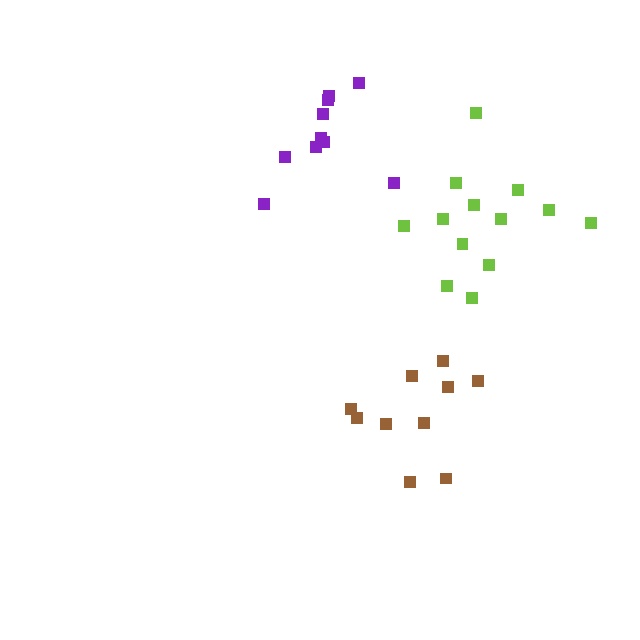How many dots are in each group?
Group 1: 10 dots, Group 2: 10 dots, Group 3: 13 dots (33 total).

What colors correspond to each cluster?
The clusters are colored: purple, brown, lime.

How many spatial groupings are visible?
There are 3 spatial groupings.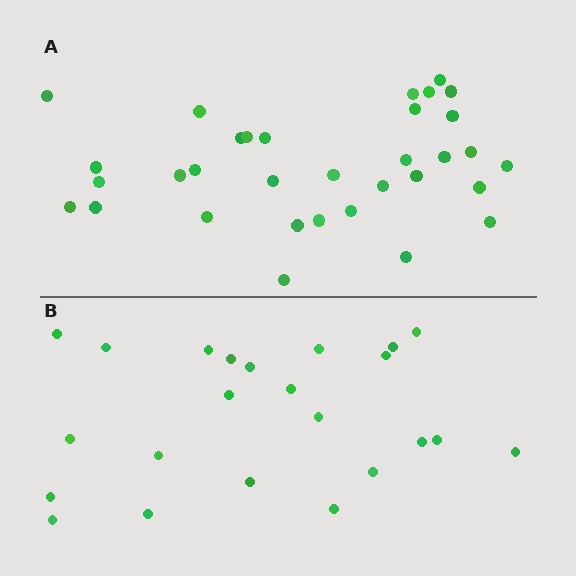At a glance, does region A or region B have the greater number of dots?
Region A (the top region) has more dots.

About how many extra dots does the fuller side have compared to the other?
Region A has roughly 10 or so more dots than region B.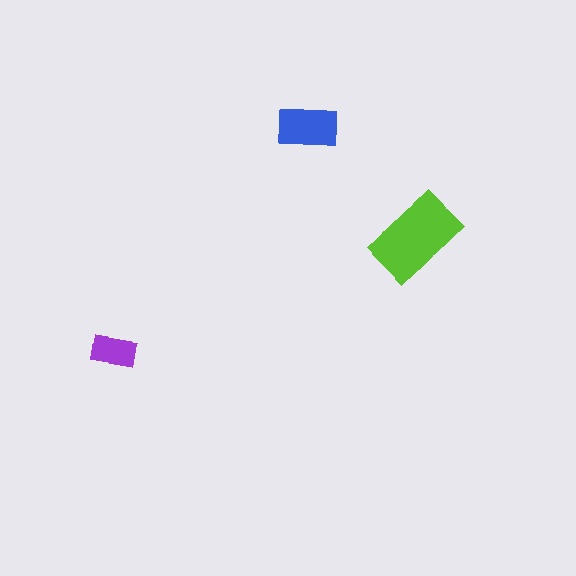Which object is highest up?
The blue rectangle is topmost.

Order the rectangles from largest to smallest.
the lime one, the blue one, the purple one.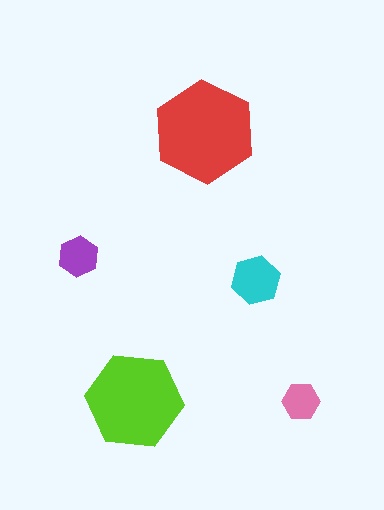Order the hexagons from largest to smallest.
the red one, the lime one, the cyan one, the purple one, the pink one.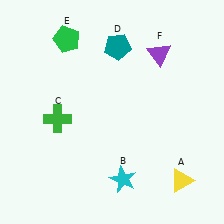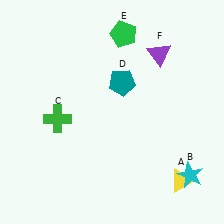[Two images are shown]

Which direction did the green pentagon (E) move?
The green pentagon (E) moved right.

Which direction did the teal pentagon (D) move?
The teal pentagon (D) moved down.